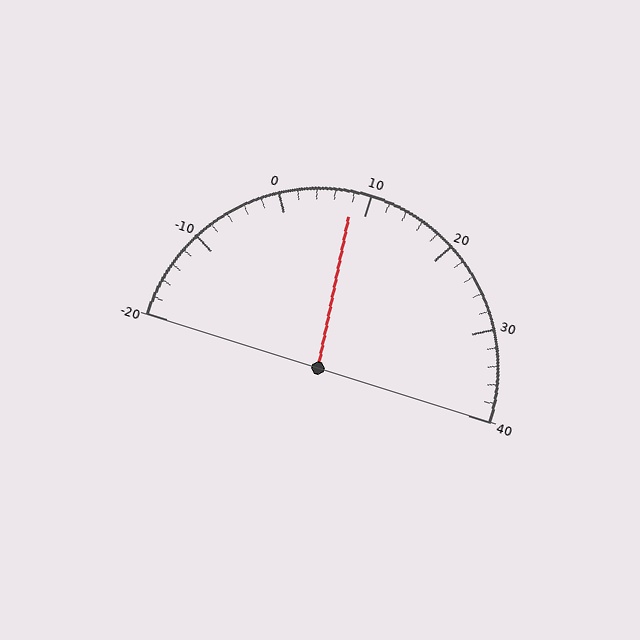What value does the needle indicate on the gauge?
The needle indicates approximately 8.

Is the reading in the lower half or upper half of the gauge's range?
The reading is in the lower half of the range (-20 to 40).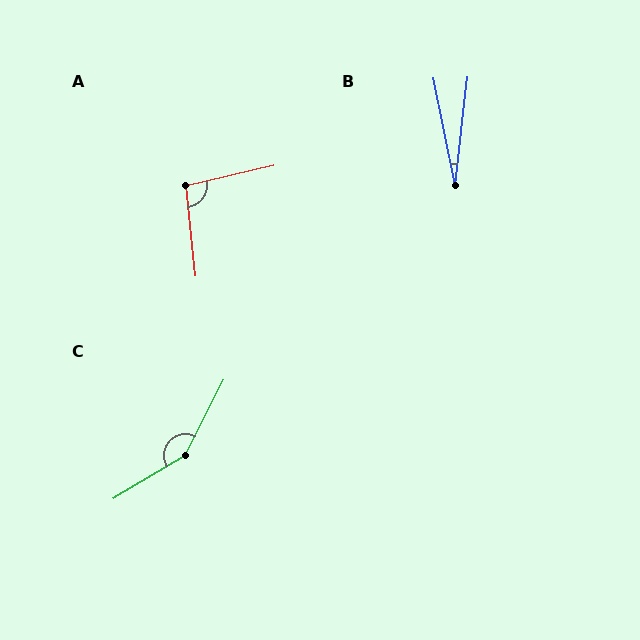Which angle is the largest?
C, at approximately 149 degrees.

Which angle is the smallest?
B, at approximately 18 degrees.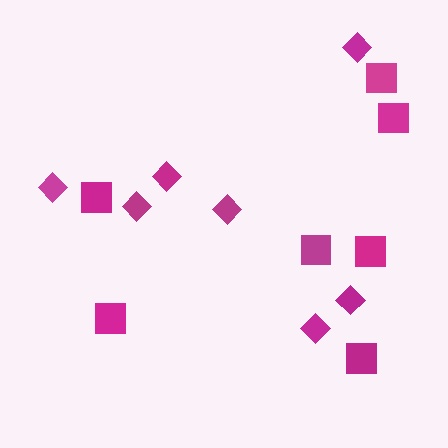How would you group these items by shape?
There are 2 groups: one group of squares (7) and one group of diamonds (7).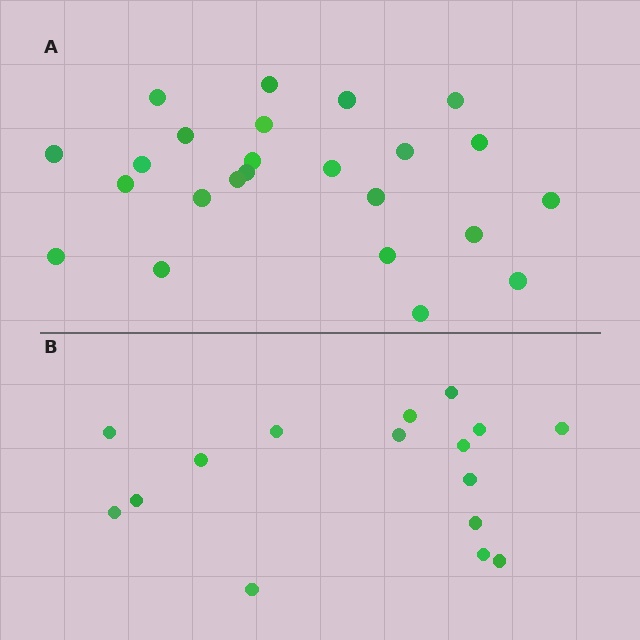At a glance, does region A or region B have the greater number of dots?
Region A (the top region) has more dots.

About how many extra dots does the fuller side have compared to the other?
Region A has roughly 8 or so more dots than region B.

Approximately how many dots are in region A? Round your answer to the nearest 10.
About 20 dots. (The exact count is 24, which rounds to 20.)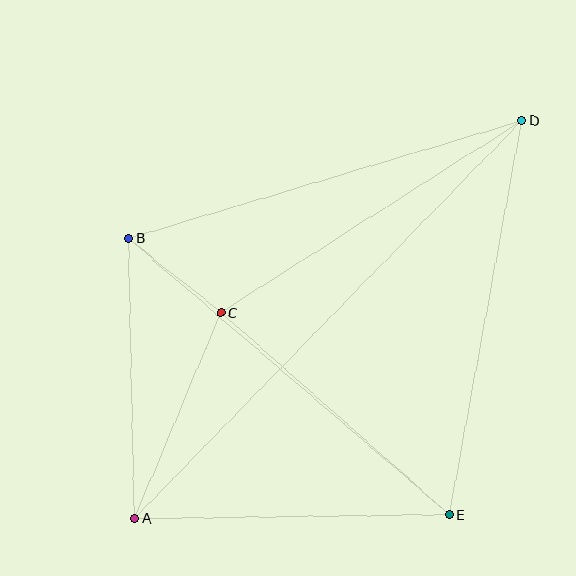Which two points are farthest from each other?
Points A and D are farthest from each other.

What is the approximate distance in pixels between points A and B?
The distance between A and B is approximately 281 pixels.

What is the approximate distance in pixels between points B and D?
The distance between B and D is approximately 410 pixels.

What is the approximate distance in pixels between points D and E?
The distance between D and E is approximately 401 pixels.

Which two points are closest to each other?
Points B and C are closest to each other.